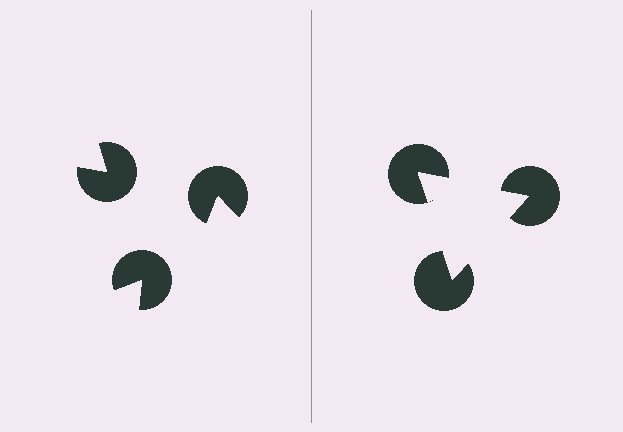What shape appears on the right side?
An illusory triangle.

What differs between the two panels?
The pac-man discs are positioned identically on both sides; only the wedge orientations differ. On the right they align to a triangle; on the left they are misaligned.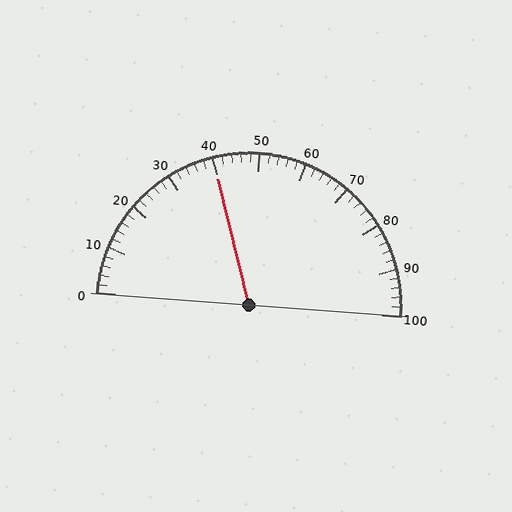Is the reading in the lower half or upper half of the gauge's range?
The reading is in the lower half of the range (0 to 100).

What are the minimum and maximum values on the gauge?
The gauge ranges from 0 to 100.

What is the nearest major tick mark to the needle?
The nearest major tick mark is 40.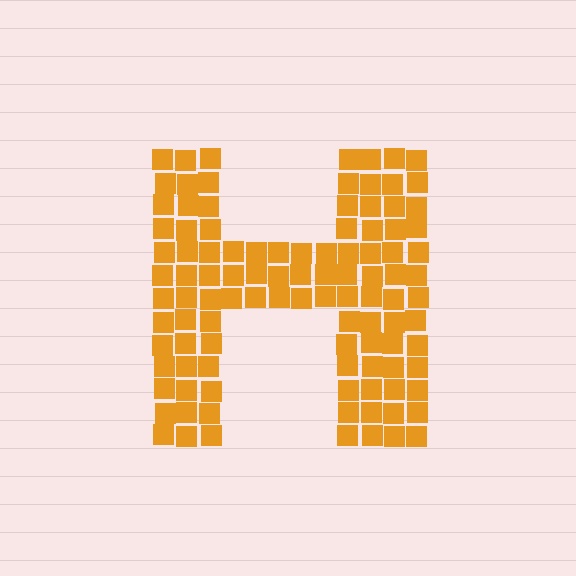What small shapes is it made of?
It is made of small squares.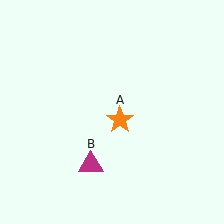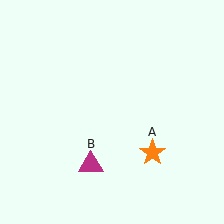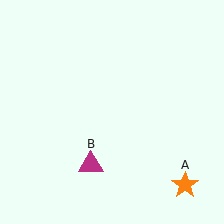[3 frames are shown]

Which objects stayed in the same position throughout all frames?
Magenta triangle (object B) remained stationary.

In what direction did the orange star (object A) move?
The orange star (object A) moved down and to the right.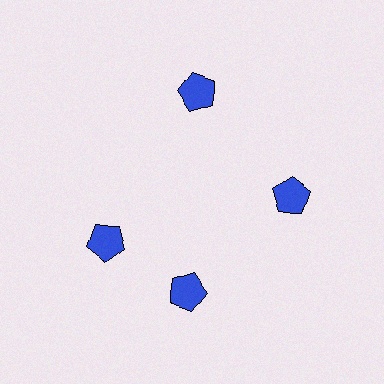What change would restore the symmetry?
The symmetry would be restored by rotating it back into even spacing with its neighbors so that all 4 pentagons sit at equal angles and equal distance from the center.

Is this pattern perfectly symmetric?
No. The 4 blue pentagons are arranged in a ring, but one element near the 9 o'clock position is rotated out of alignment along the ring, breaking the 4-fold rotational symmetry.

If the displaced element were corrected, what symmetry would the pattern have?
It would have 4-fold rotational symmetry — the pattern would map onto itself every 90 degrees.